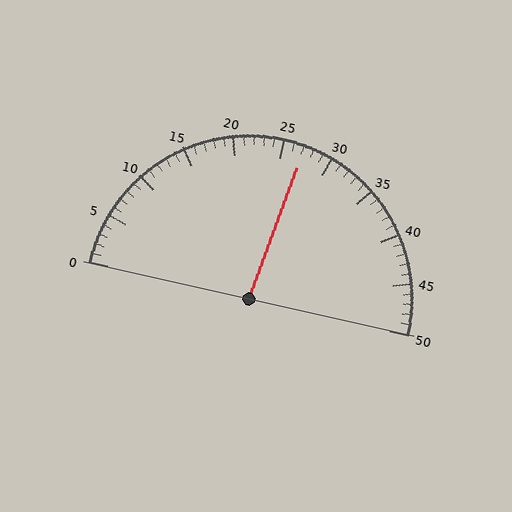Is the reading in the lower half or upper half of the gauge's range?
The reading is in the upper half of the range (0 to 50).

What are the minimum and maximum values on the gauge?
The gauge ranges from 0 to 50.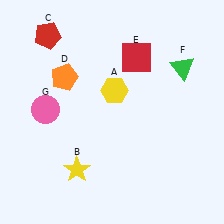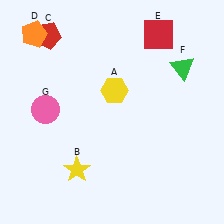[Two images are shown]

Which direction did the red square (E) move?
The red square (E) moved up.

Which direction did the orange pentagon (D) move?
The orange pentagon (D) moved up.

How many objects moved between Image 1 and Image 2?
2 objects moved between the two images.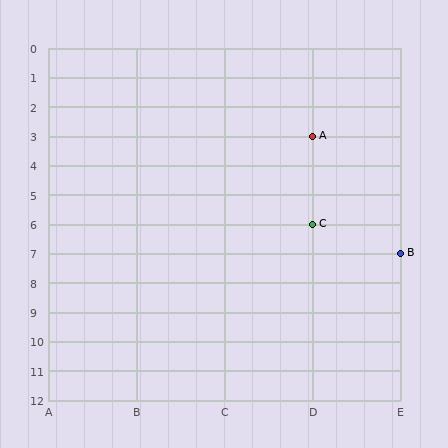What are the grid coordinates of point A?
Point A is at grid coordinates (D, 3).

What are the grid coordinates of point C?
Point C is at grid coordinates (D, 6).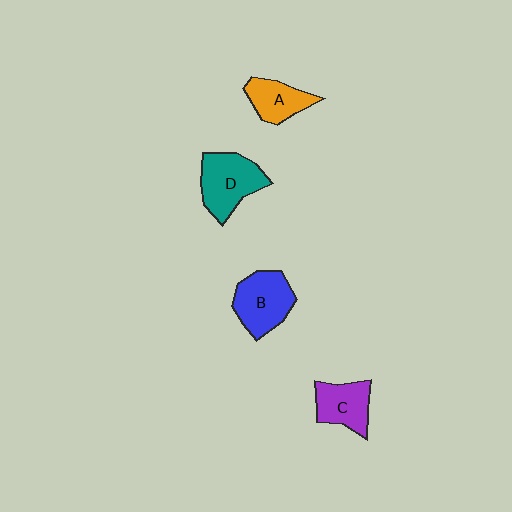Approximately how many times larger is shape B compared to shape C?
Approximately 1.2 times.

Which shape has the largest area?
Shape D (teal).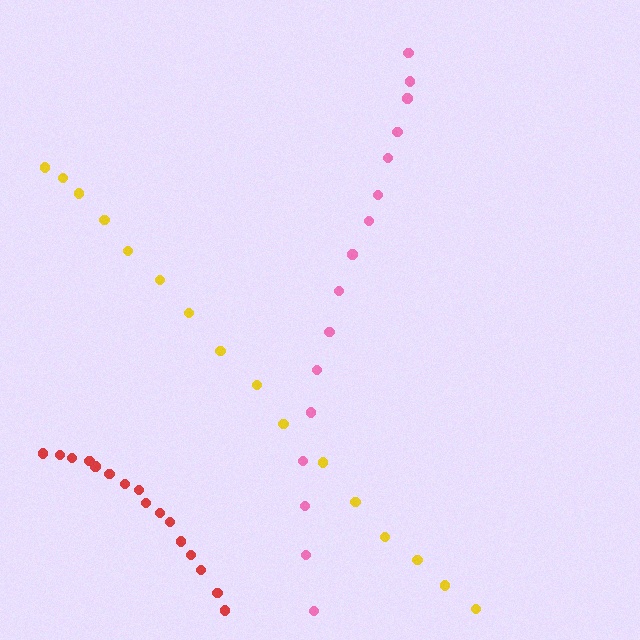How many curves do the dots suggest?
There are 3 distinct paths.